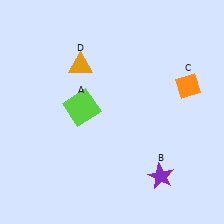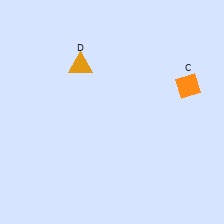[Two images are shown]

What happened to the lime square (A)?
The lime square (A) was removed in Image 2. It was in the top-left area of Image 1.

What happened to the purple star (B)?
The purple star (B) was removed in Image 2. It was in the bottom-right area of Image 1.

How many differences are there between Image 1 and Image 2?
There are 2 differences between the two images.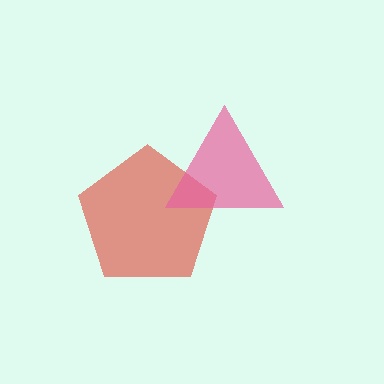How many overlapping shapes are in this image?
There are 2 overlapping shapes in the image.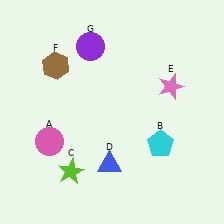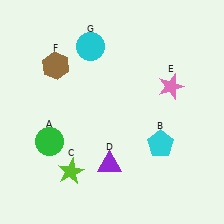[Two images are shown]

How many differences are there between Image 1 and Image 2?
There are 3 differences between the two images.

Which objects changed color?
A changed from pink to green. D changed from blue to purple. G changed from purple to cyan.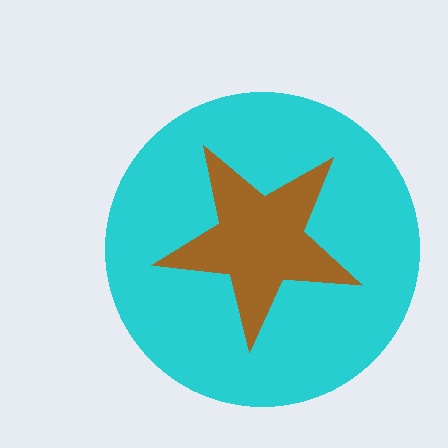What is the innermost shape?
The brown star.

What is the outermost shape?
The cyan circle.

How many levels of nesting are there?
2.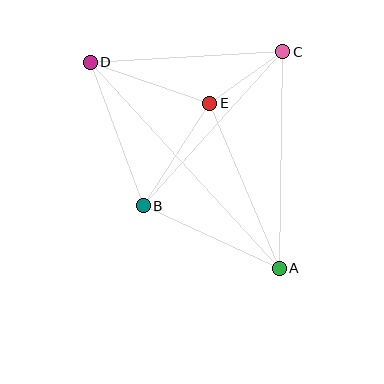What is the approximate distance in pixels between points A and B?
The distance between A and B is approximately 150 pixels.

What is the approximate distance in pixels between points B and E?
The distance between B and E is approximately 122 pixels.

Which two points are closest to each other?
Points C and E are closest to each other.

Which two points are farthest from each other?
Points A and D are farthest from each other.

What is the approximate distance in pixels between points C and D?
The distance between C and D is approximately 193 pixels.